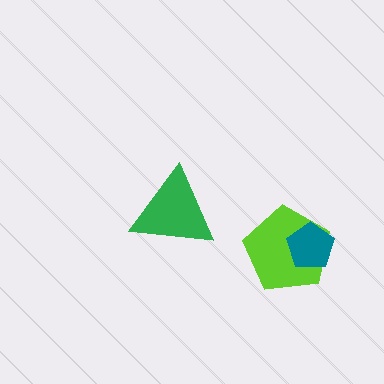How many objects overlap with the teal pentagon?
1 object overlaps with the teal pentagon.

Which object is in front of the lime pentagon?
The teal pentagon is in front of the lime pentagon.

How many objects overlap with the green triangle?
0 objects overlap with the green triangle.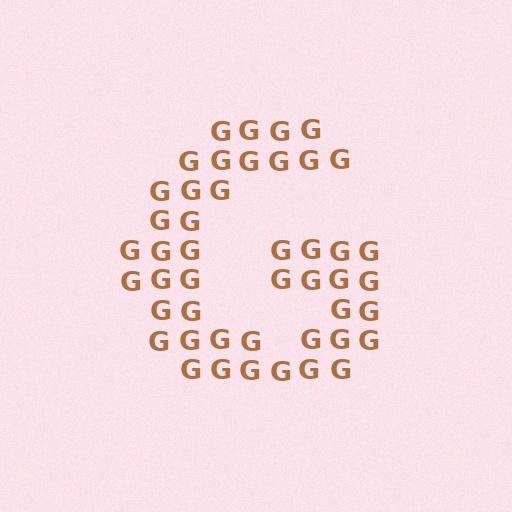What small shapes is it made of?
It is made of small letter G's.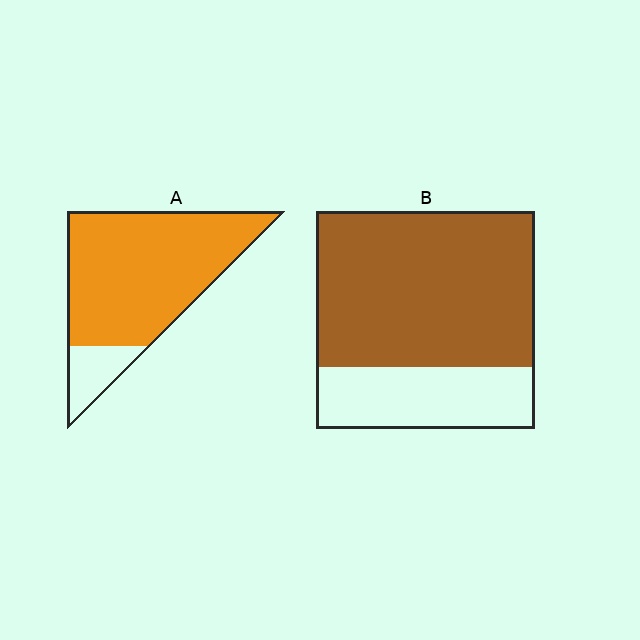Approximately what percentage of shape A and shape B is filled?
A is approximately 85% and B is approximately 70%.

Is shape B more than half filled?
Yes.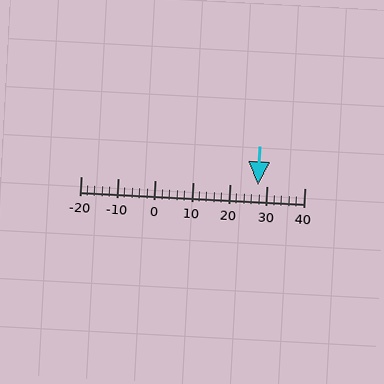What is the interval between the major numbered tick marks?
The major tick marks are spaced 10 units apart.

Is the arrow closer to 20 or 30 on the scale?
The arrow is closer to 30.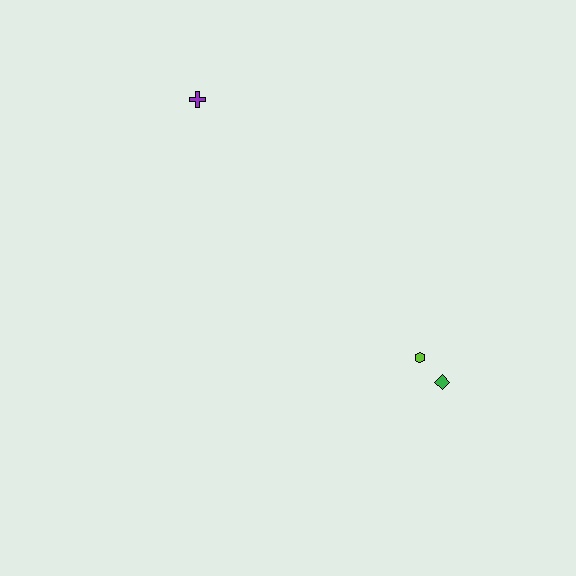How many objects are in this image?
There are 3 objects.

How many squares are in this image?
There are no squares.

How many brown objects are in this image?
There are no brown objects.